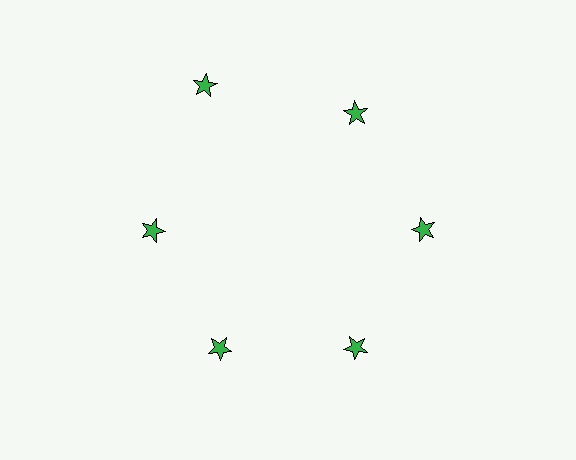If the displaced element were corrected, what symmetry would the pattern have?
It would have 6-fold rotational symmetry — the pattern would map onto itself every 60 degrees.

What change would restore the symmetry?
The symmetry would be restored by moving it inward, back onto the ring so that all 6 stars sit at equal angles and equal distance from the center.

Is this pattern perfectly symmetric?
No. The 6 green stars are arranged in a ring, but one element near the 11 o'clock position is pushed outward from the center, breaking the 6-fold rotational symmetry.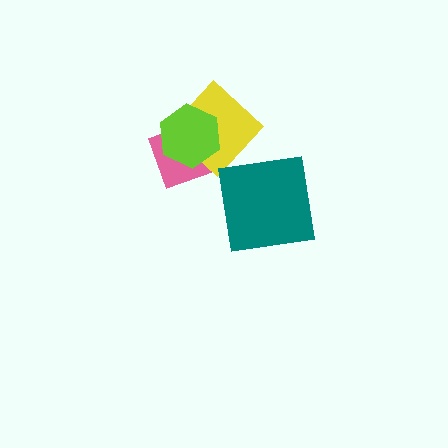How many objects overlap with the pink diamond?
2 objects overlap with the pink diamond.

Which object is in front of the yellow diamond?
The lime hexagon is in front of the yellow diamond.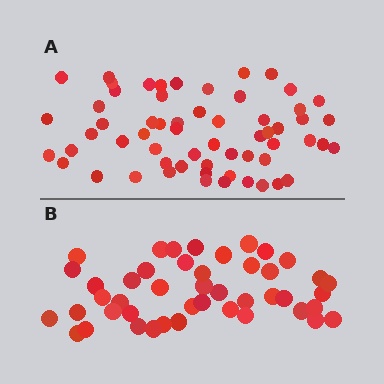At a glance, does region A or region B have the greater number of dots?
Region A (the top region) has more dots.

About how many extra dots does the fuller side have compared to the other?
Region A has approximately 15 more dots than region B.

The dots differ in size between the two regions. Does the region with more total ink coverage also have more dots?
No. Region B has more total ink coverage because its dots are larger, but region A actually contains more individual dots. Total area can be misleading — the number of items is what matters here.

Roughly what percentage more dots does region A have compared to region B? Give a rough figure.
About 35% more.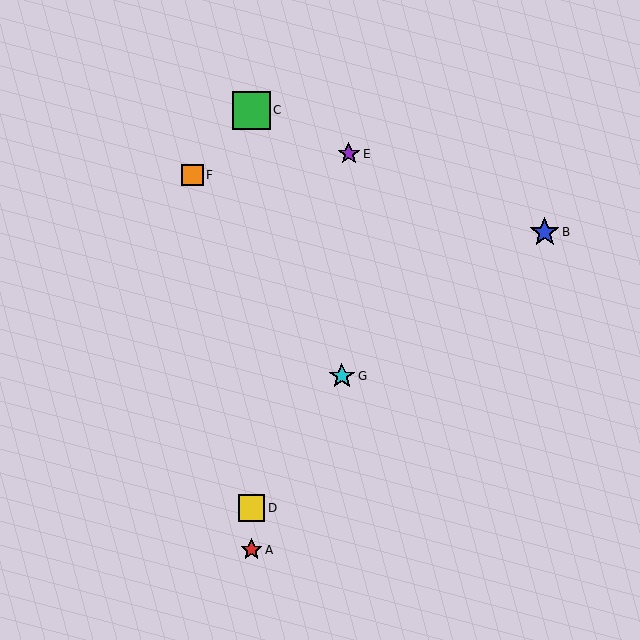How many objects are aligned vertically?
3 objects (A, C, D) are aligned vertically.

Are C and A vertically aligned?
Yes, both are at x≈251.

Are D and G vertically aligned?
No, D is at x≈251 and G is at x≈342.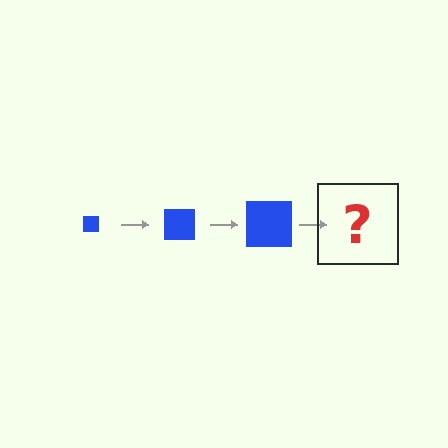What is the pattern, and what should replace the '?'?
The pattern is that the square gets progressively larger each step. The '?' should be a blue square, larger than the previous one.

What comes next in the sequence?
The next element should be a blue square, larger than the previous one.